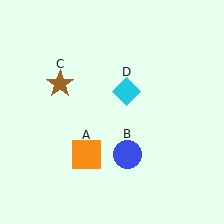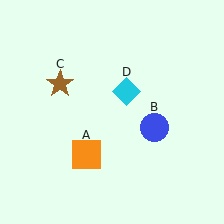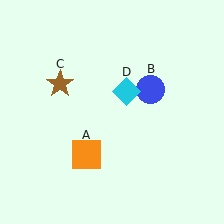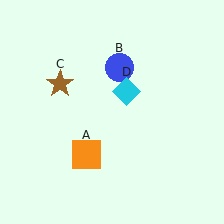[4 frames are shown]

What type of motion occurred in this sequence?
The blue circle (object B) rotated counterclockwise around the center of the scene.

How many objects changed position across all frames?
1 object changed position: blue circle (object B).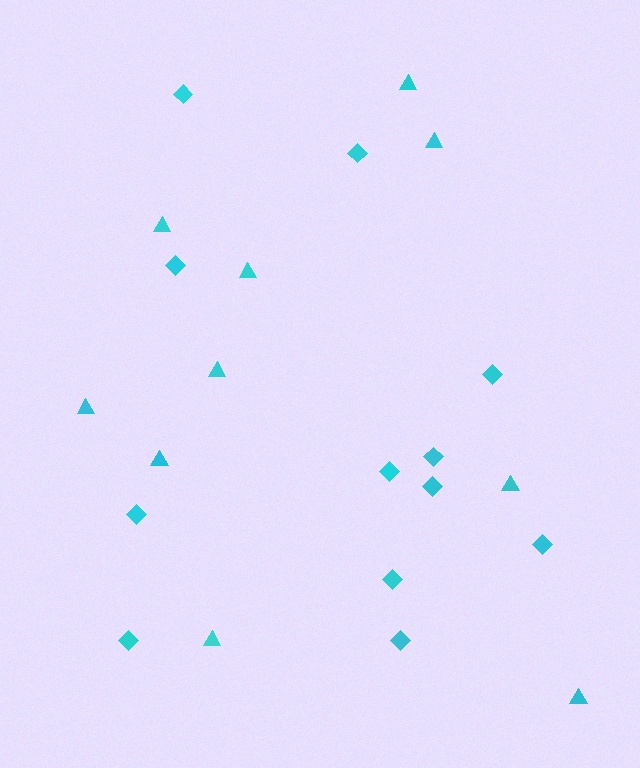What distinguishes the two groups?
There are 2 groups: one group of triangles (10) and one group of diamonds (12).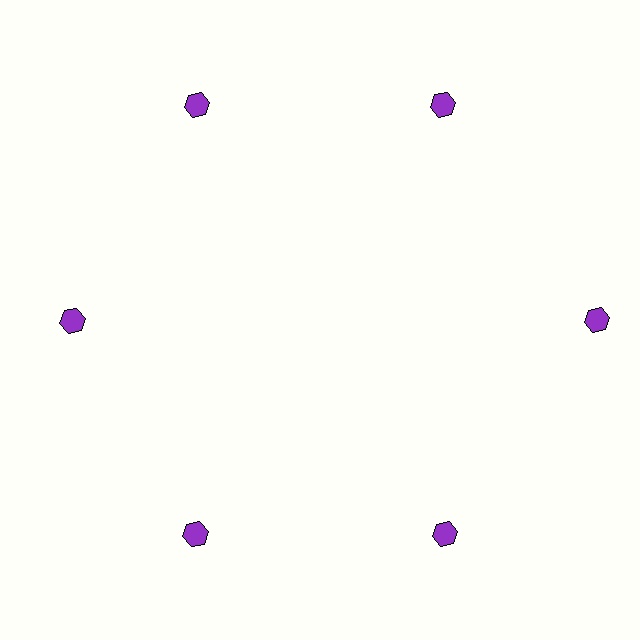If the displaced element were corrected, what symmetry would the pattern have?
It would have 6-fold rotational symmetry — the pattern would map onto itself every 60 degrees.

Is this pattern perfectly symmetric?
No. The 6 purple hexagons are arranged in a ring, but one element near the 3 o'clock position is pushed outward from the center, breaking the 6-fold rotational symmetry.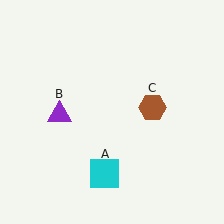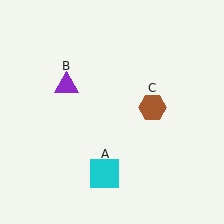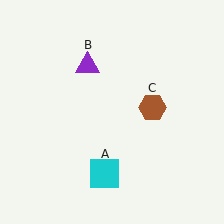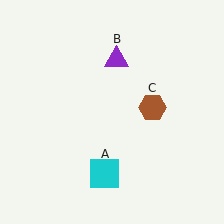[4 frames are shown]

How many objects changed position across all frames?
1 object changed position: purple triangle (object B).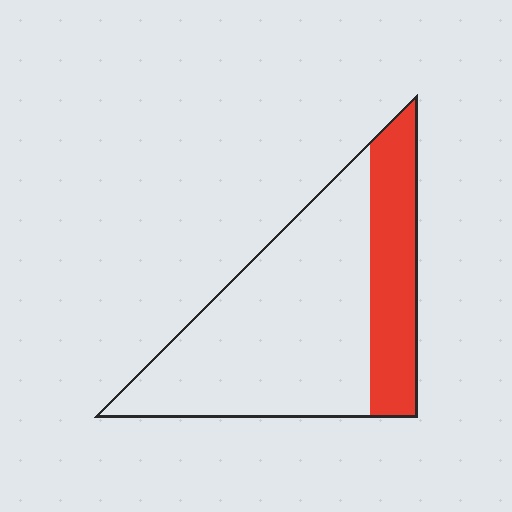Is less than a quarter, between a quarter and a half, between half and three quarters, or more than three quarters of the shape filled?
Between a quarter and a half.